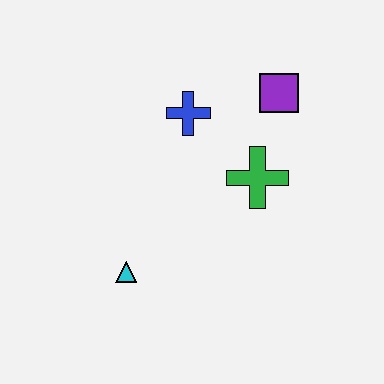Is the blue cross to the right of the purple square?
No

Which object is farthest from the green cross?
The cyan triangle is farthest from the green cross.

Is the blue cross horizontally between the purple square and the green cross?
No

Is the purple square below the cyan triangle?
No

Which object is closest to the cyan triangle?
The green cross is closest to the cyan triangle.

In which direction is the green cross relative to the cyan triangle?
The green cross is to the right of the cyan triangle.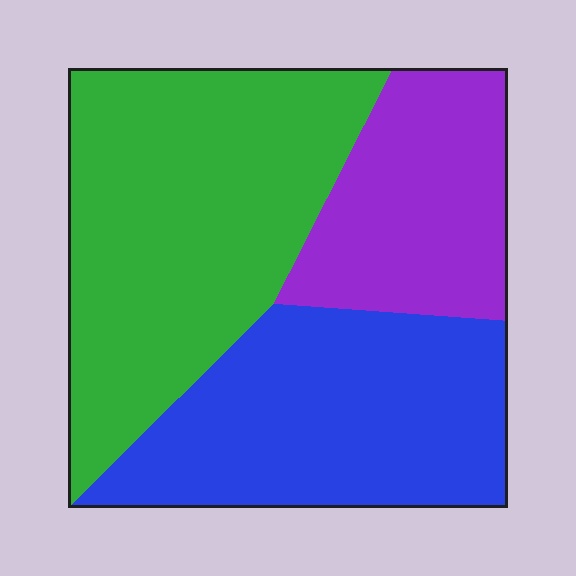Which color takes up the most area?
Green, at roughly 45%.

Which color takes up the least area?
Purple, at roughly 20%.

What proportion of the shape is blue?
Blue covers about 35% of the shape.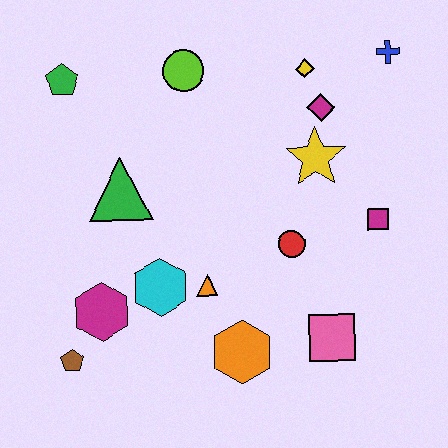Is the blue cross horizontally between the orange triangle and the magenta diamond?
No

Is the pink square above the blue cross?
No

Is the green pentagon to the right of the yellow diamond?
No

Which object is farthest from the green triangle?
The blue cross is farthest from the green triangle.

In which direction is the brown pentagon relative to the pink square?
The brown pentagon is to the left of the pink square.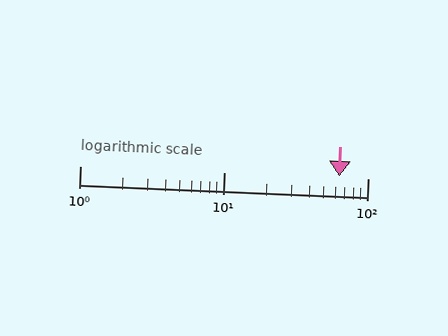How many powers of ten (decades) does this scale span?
The scale spans 2 decades, from 1 to 100.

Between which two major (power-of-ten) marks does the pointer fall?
The pointer is between 10 and 100.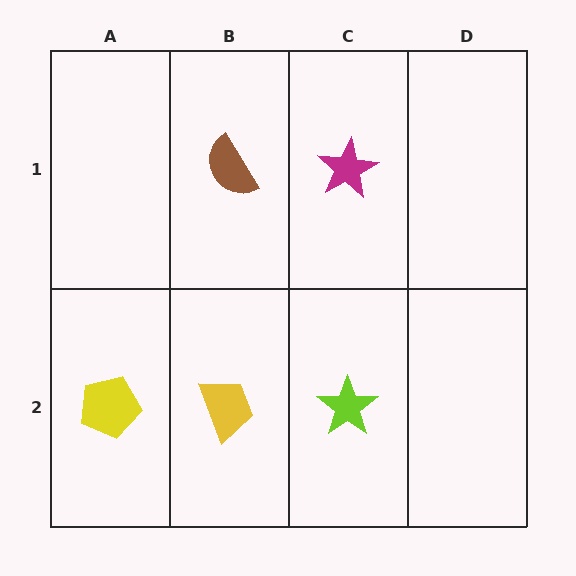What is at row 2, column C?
A lime star.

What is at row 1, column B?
A brown semicircle.